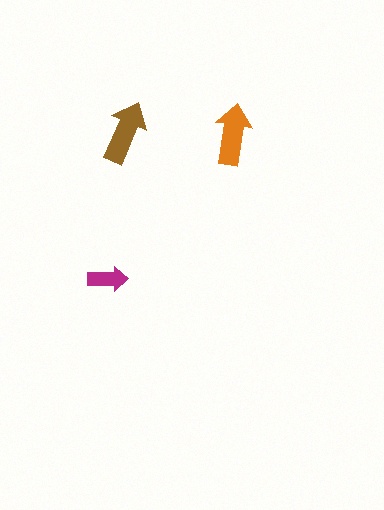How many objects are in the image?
There are 3 objects in the image.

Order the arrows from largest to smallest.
the brown one, the orange one, the magenta one.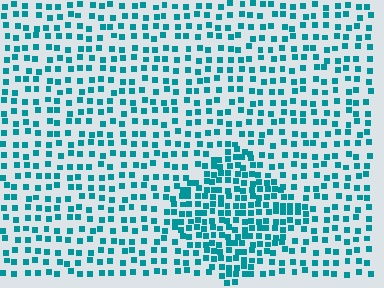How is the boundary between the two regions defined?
The boundary is defined by a change in element density (approximately 1.9x ratio). All elements are the same color, size, and shape.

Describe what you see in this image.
The image contains small teal elements arranged at two different densities. A diamond-shaped region is visible where the elements are more densely packed than the surrounding area.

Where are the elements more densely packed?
The elements are more densely packed inside the diamond boundary.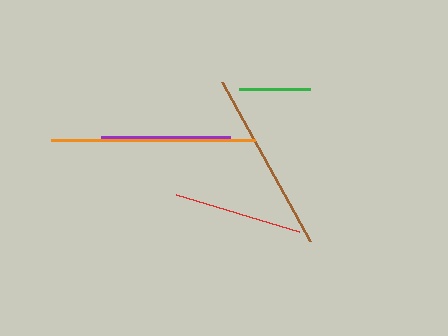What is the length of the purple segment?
The purple segment is approximately 129 pixels long.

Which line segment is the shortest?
The green line is the shortest at approximately 71 pixels.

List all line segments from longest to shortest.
From longest to shortest: orange, brown, purple, red, green.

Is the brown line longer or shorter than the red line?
The brown line is longer than the red line.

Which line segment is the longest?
The orange line is the longest at approximately 204 pixels.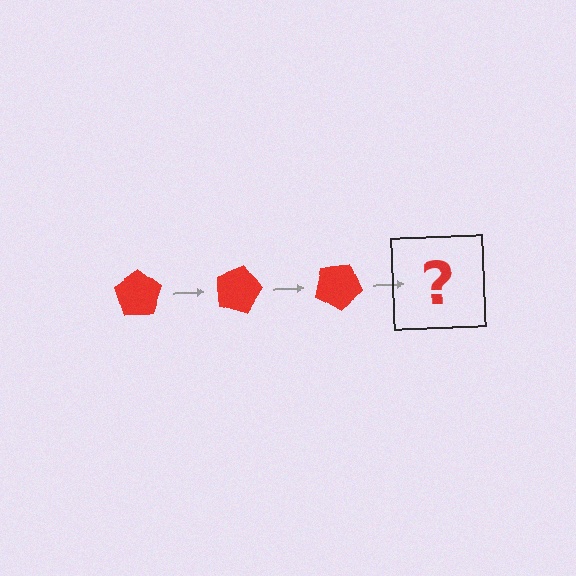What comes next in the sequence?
The next element should be a red pentagon rotated 45 degrees.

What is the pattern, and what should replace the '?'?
The pattern is that the pentagon rotates 15 degrees each step. The '?' should be a red pentagon rotated 45 degrees.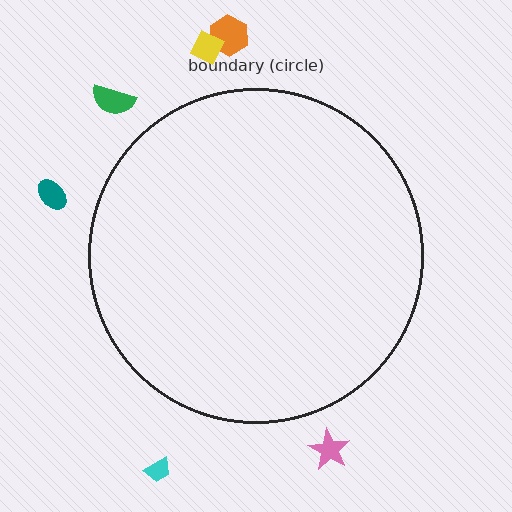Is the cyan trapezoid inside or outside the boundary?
Outside.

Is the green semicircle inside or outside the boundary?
Outside.